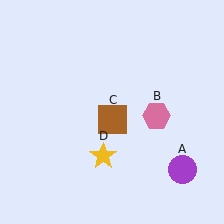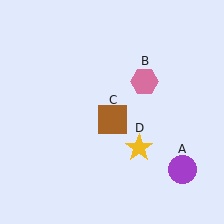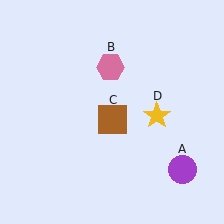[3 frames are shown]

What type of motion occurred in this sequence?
The pink hexagon (object B), yellow star (object D) rotated counterclockwise around the center of the scene.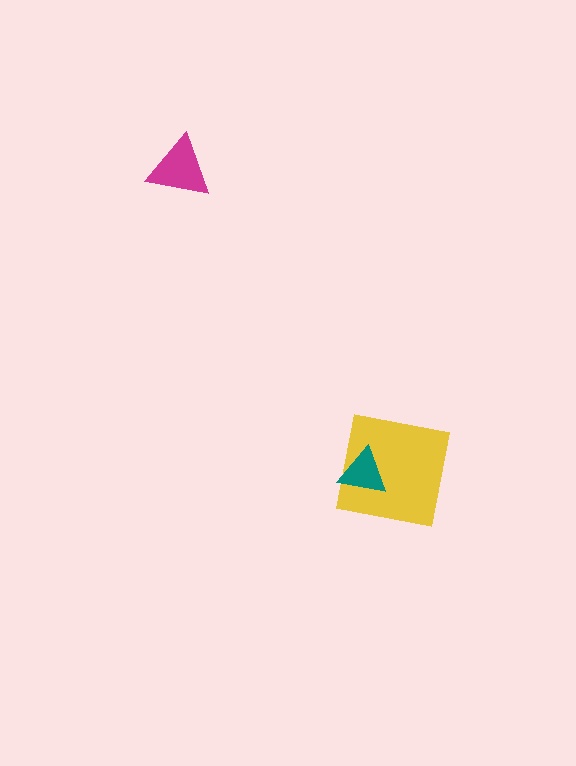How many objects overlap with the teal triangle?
1 object overlaps with the teal triangle.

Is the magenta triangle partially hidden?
No, no other shape covers it.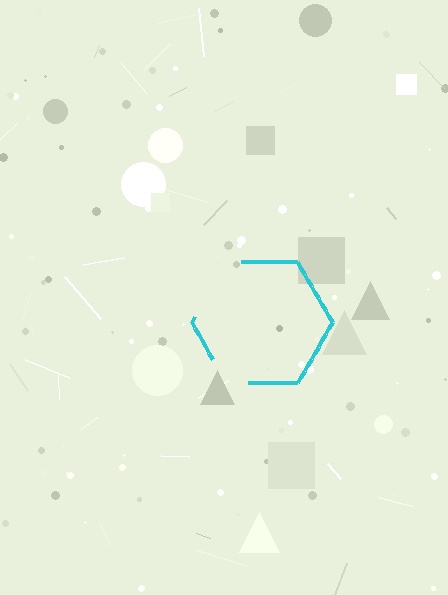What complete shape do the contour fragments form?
The contour fragments form a hexagon.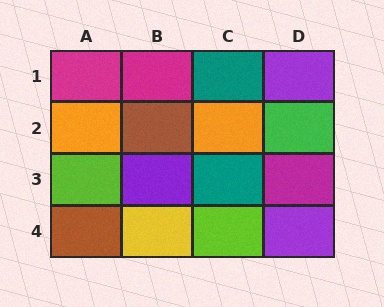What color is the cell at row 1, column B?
Magenta.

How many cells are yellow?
1 cell is yellow.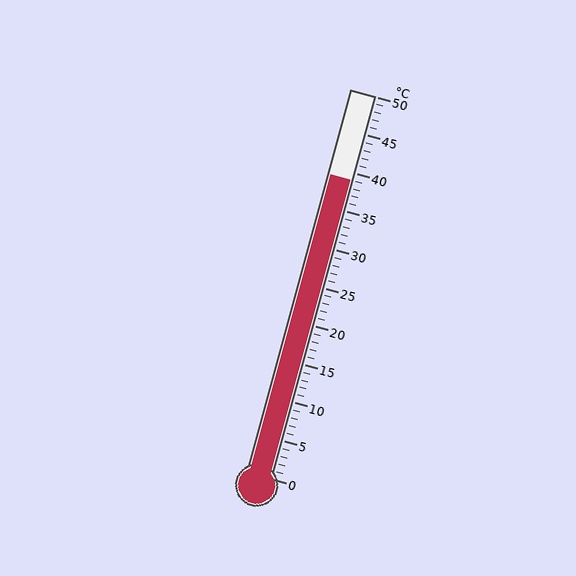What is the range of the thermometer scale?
The thermometer scale ranges from 0°C to 50°C.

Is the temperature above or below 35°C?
The temperature is above 35°C.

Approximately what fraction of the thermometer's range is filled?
The thermometer is filled to approximately 80% of its range.